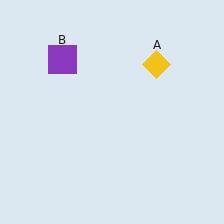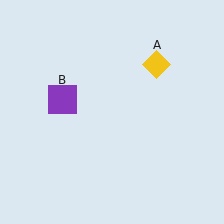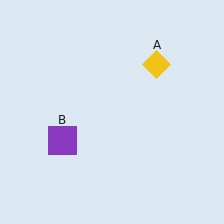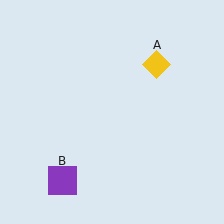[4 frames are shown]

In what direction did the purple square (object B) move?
The purple square (object B) moved down.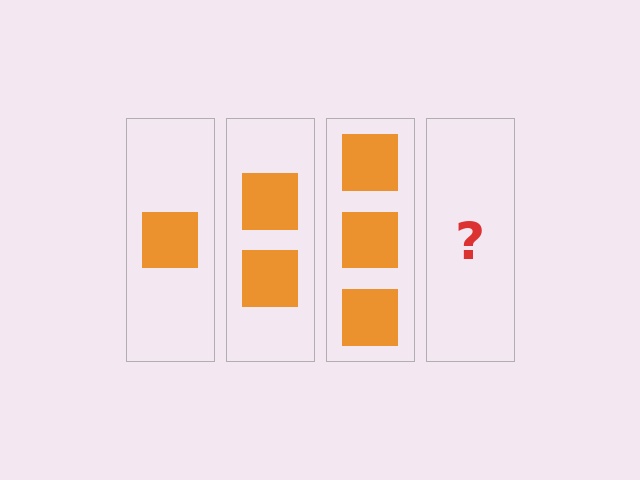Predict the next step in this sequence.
The next step is 4 squares.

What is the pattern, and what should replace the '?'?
The pattern is that each step adds one more square. The '?' should be 4 squares.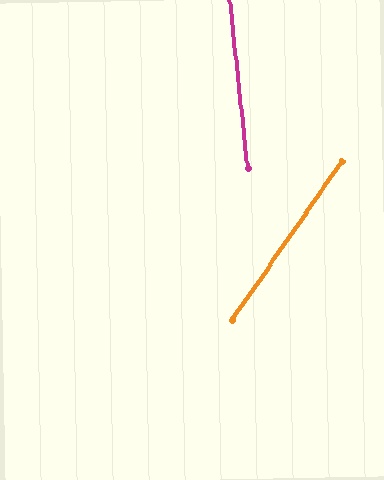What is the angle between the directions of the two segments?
Approximately 41 degrees.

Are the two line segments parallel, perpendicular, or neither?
Neither parallel nor perpendicular — they differ by about 41°.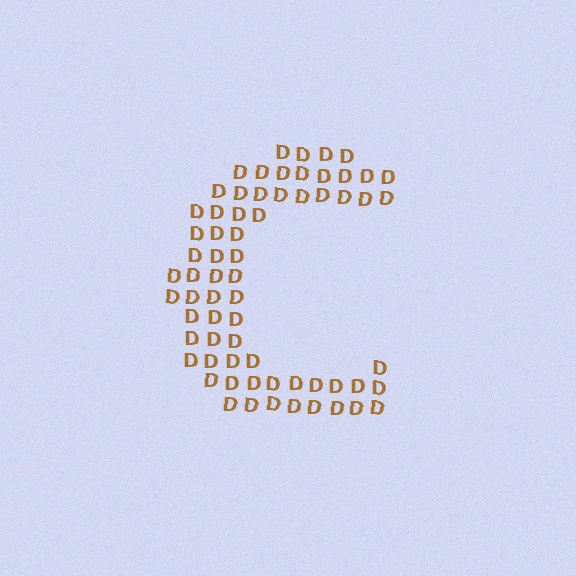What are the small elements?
The small elements are letter D's.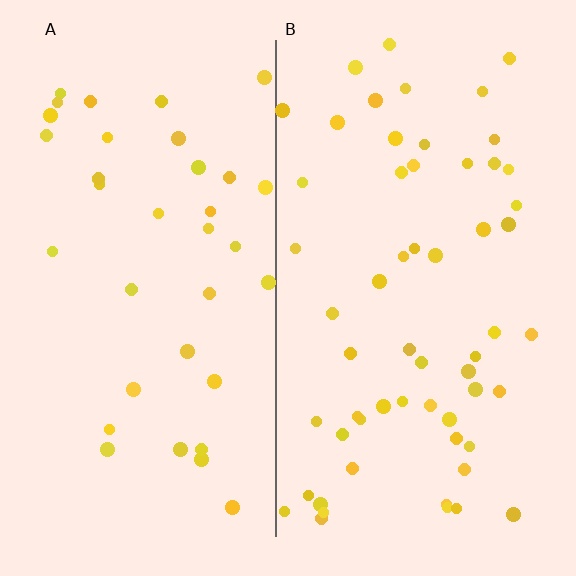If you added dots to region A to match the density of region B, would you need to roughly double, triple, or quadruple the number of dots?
Approximately double.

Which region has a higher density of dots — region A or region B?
B (the right).